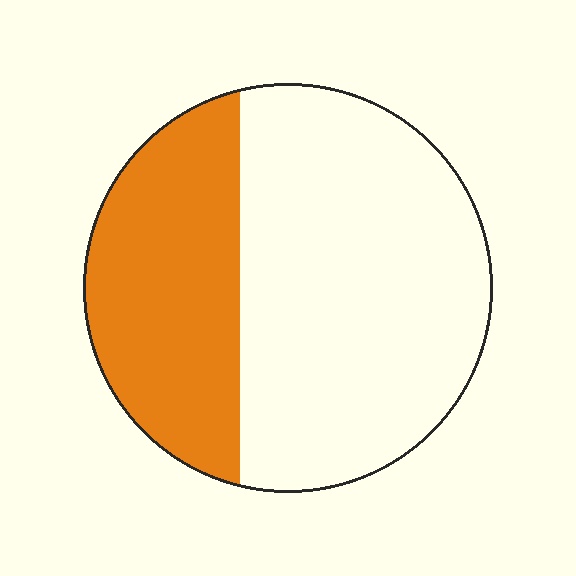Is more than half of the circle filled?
No.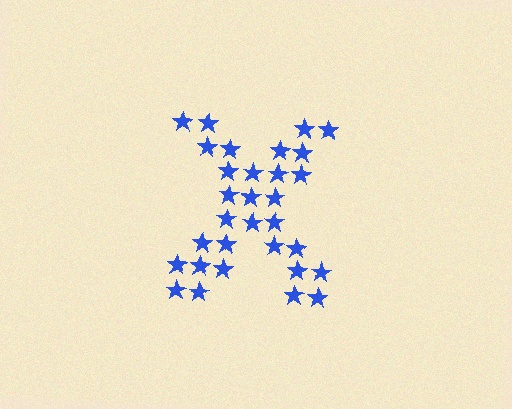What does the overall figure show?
The overall figure shows the letter X.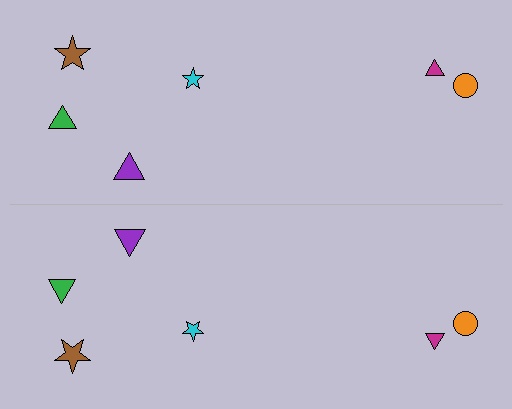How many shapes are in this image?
There are 12 shapes in this image.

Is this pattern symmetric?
Yes, this pattern has bilateral (reflection) symmetry.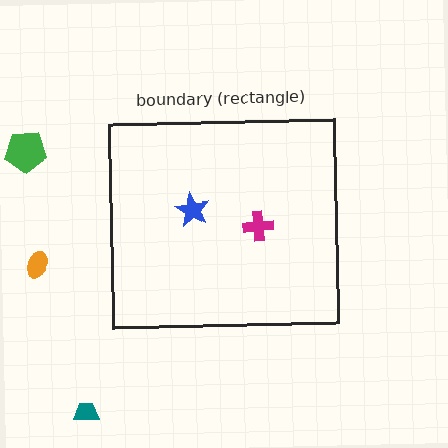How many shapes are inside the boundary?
2 inside, 3 outside.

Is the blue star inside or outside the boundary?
Inside.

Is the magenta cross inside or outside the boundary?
Inside.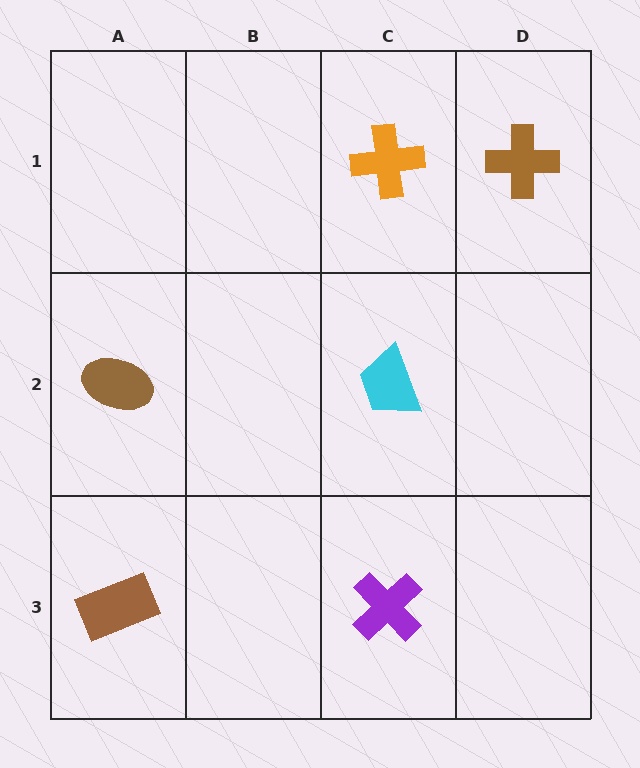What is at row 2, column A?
A brown ellipse.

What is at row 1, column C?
An orange cross.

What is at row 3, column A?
A brown rectangle.